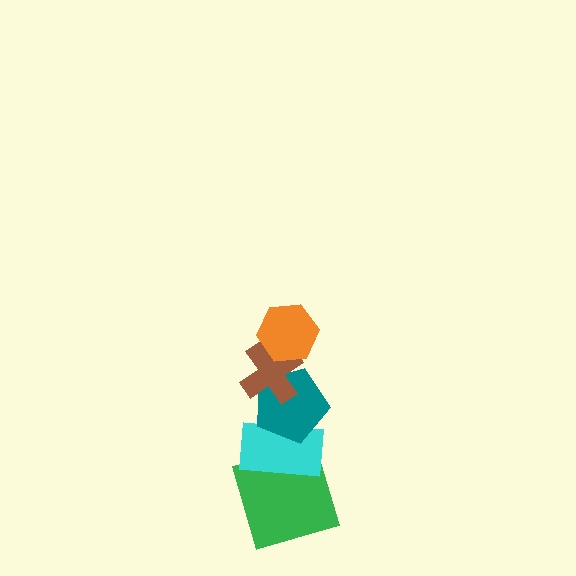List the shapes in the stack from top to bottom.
From top to bottom: the orange hexagon, the brown cross, the teal pentagon, the cyan rectangle, the green square.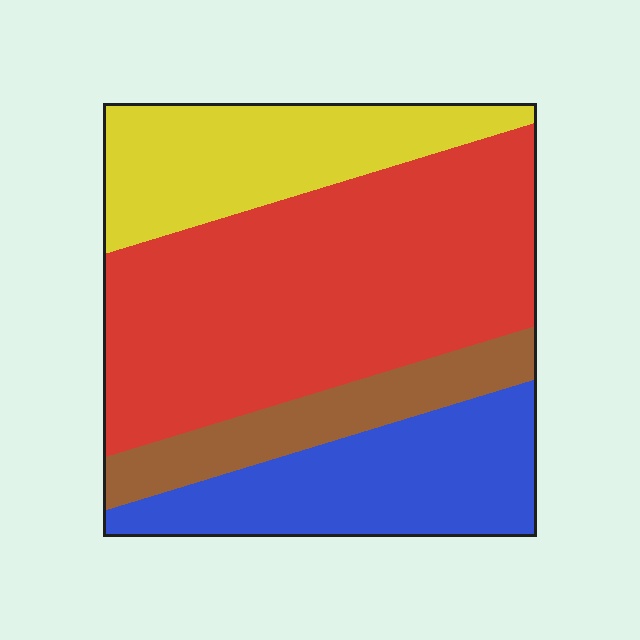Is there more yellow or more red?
Red.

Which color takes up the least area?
Brown, at roughly 10%.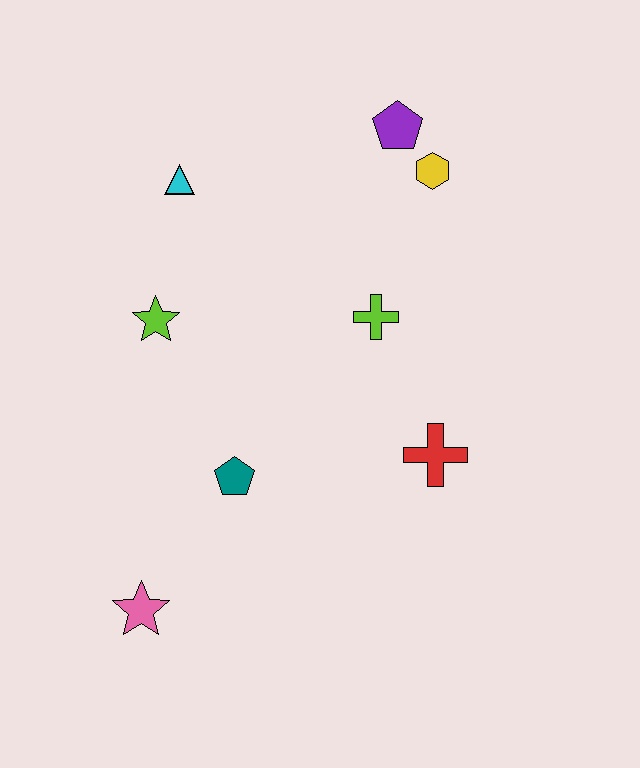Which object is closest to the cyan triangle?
The lime star is closest to the cyan triangle.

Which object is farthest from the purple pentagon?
The pink star is farthest from the purple pentagon.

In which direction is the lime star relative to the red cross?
The lime star is to the left of the red cross.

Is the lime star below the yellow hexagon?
Yes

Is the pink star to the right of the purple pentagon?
No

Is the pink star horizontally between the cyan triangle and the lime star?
No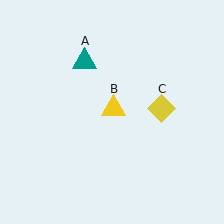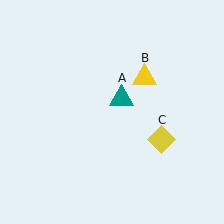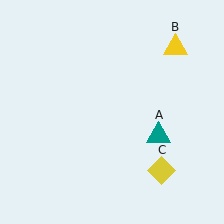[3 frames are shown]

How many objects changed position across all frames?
3 objects changed position: teal triangle (object A), yellow triangle (object B), yellow diamond (object C).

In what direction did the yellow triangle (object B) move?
The yellow triangle (object B) moved up and to the right.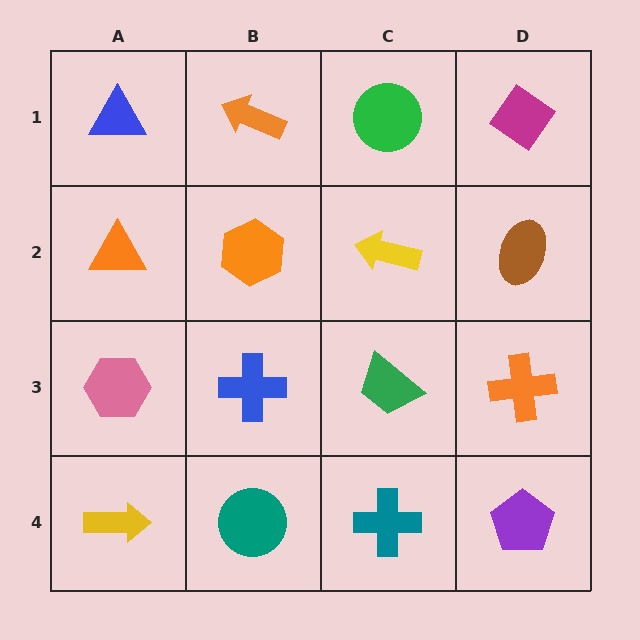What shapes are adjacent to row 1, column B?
An orange hexagon (row 2, column B), a blue triangle (row 1, column A), a green circle (row 1, column C).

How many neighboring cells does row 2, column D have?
3.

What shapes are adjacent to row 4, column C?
A green trapezoid (row 3, column C), a teal circle (row 4, column B), a purple pentagon (row 4, column D).